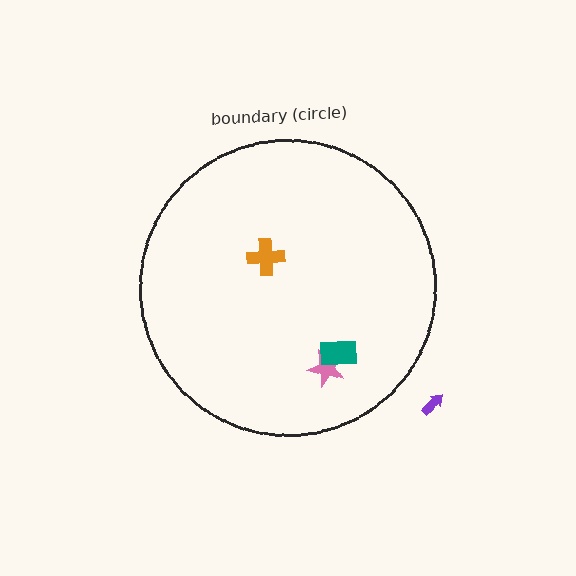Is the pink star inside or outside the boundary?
Inside.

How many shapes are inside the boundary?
3 inside, 1 outside.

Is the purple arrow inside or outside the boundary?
Outside.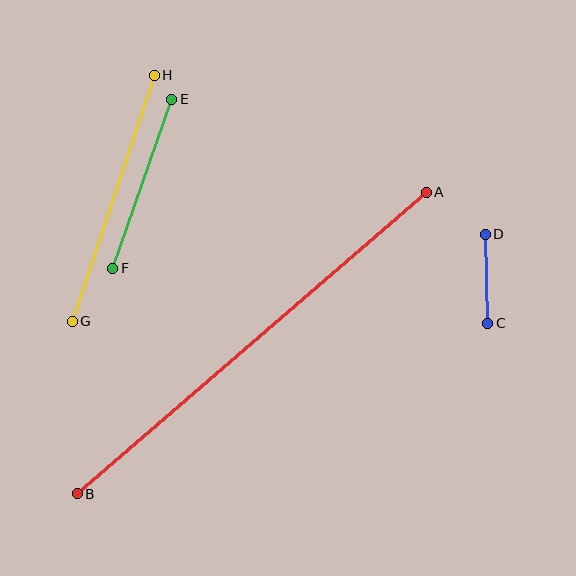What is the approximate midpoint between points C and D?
The midpoint is at approximately (486, 279) pixels.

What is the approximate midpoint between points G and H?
The midpoint is at approximately (113, 198) pixels.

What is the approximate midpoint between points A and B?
The midpoint is at approximately (252, 343) pixels.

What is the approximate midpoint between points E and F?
The midpoint is at approximately (142, 184) pixels.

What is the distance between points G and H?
The distance is approximately 259 pixels.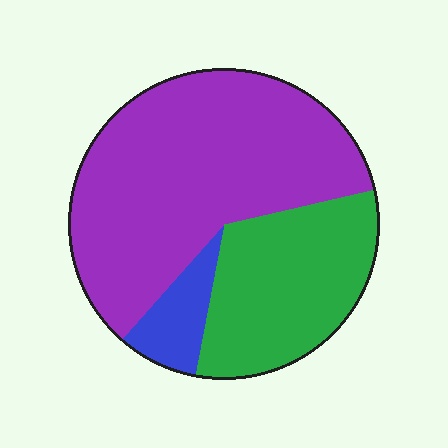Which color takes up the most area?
Purple, at roughly 60%.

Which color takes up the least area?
Blue, at roughly 10%.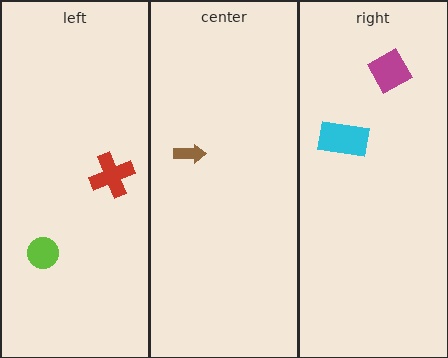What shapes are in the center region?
The brown arrow.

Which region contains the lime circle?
The left region.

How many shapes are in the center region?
1.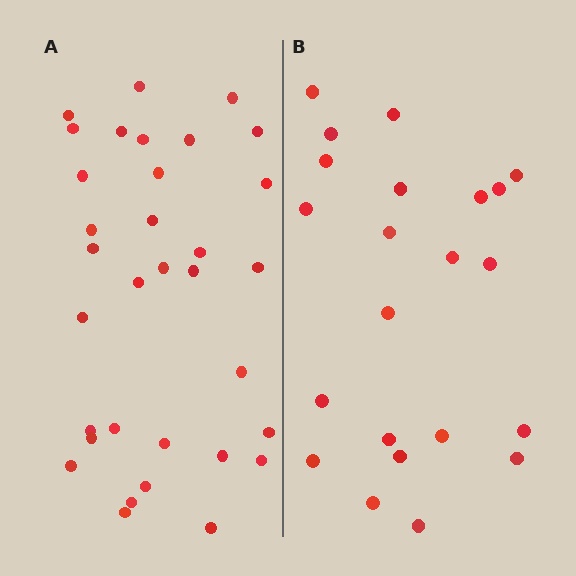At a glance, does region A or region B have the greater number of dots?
Region A (the left region) has more dots.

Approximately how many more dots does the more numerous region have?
Region A has roughly 12 or so more dots than region B.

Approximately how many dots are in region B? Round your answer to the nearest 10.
About 20 dots. (The exact count is 22, which rounds to 20.)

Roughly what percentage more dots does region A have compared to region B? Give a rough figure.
About 50% more.